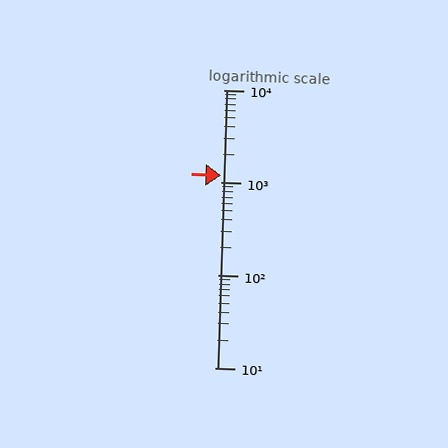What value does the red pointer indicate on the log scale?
The pointer indicates approximately 1200.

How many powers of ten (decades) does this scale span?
The scale spans 3 decades, from 10 to 10000.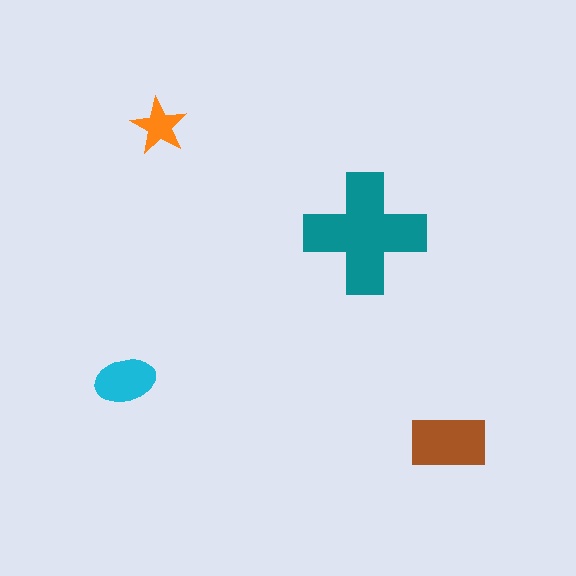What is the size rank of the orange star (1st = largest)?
4th.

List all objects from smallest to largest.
The orange star, the cyan ellipse, the brown rectangle, the teal cross.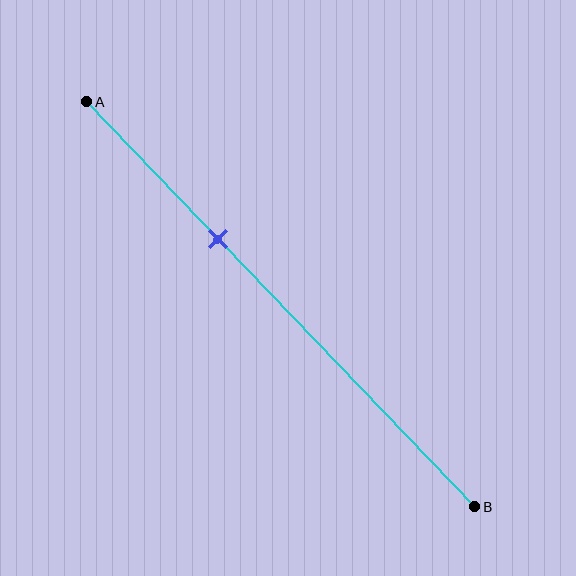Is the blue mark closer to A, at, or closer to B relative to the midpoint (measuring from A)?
The blue mark is closer to point A than the midpoint of segment AB.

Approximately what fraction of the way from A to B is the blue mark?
The blue mark is approximately 35% of the way from A to B.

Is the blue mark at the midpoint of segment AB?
No, the mark is at about 35% from A, not at the 50% midpoint.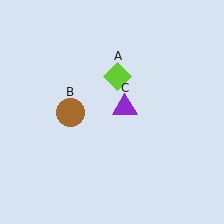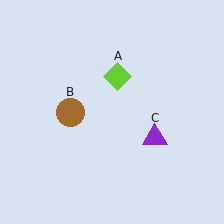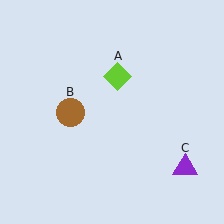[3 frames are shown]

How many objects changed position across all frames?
1 object changed position: purple triangle (object C).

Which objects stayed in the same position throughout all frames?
Lime diamond (object A) and brown circle (object B) remained stationary.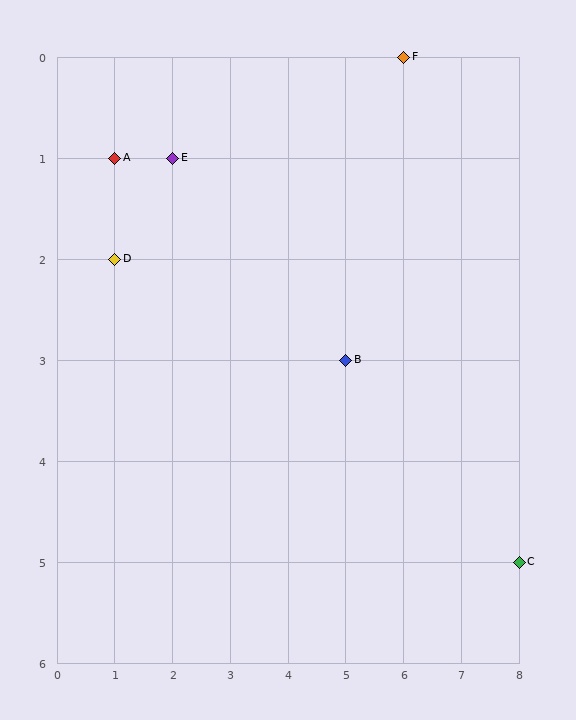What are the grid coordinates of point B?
Point B is at grid coordinates (5, 3).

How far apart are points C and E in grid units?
Points C and E are 6 columns and 4 rows apart (about 7.2 grid units diagonally).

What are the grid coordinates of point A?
Point A is at grid coordinates (1, 1).